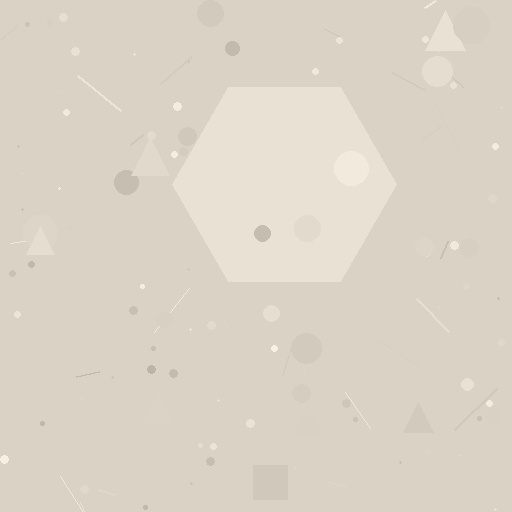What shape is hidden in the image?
A hexagon is hidden in the image.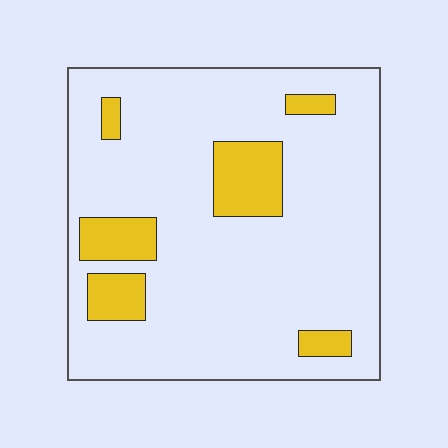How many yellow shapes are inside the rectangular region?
6.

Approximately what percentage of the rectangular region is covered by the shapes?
Approximately 15%.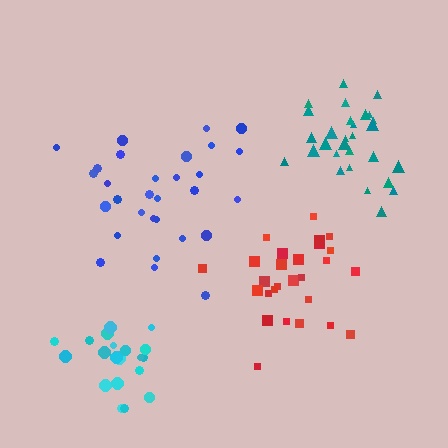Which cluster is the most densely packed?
Teal.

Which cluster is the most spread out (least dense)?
Blue.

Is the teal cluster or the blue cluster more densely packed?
Teal.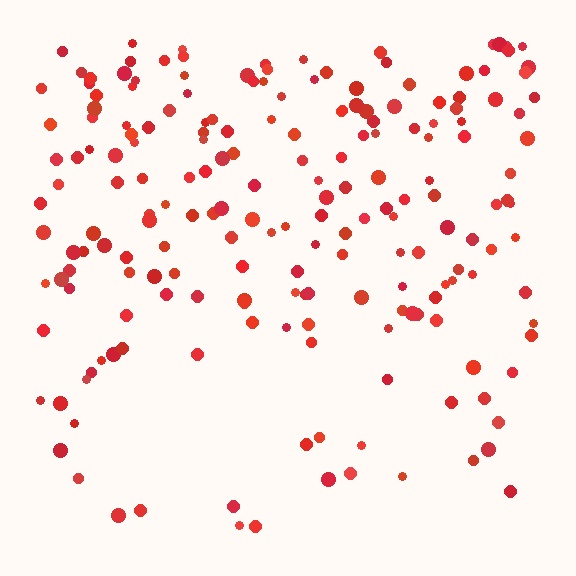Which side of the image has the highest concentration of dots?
The top.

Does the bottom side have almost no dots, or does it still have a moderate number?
Still a moderate number, just noticeably fewer than the top.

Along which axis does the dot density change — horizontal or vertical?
Vertical.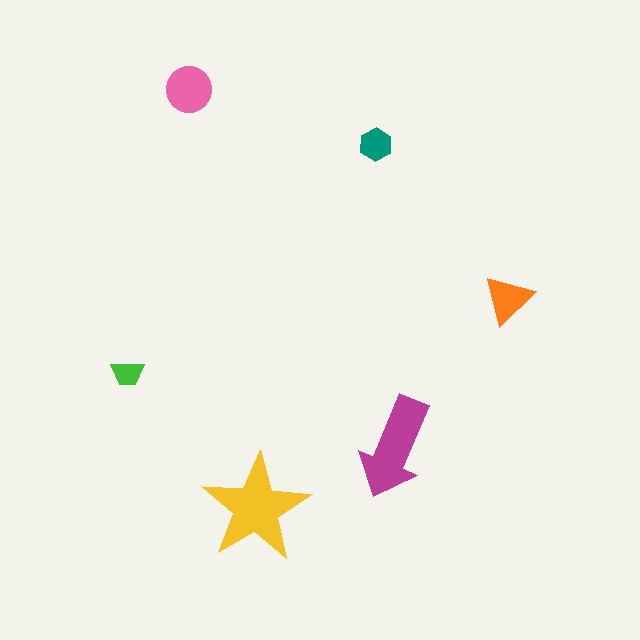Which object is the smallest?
The green trapezoid.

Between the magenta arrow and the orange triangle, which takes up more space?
The magenta arrow.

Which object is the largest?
The yellow star.